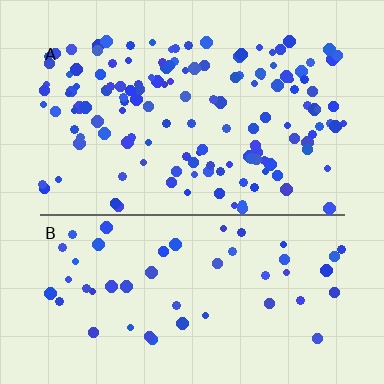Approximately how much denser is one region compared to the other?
Approximately 2.8× — region A over region B.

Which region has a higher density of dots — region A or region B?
A (the top).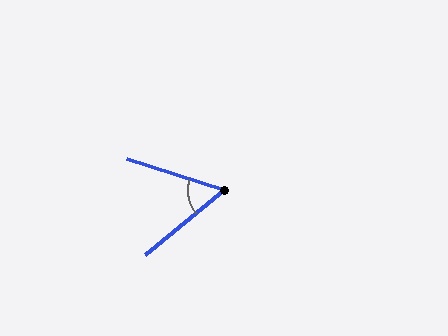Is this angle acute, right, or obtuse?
It is acute.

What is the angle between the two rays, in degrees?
Approximately 57 degrees.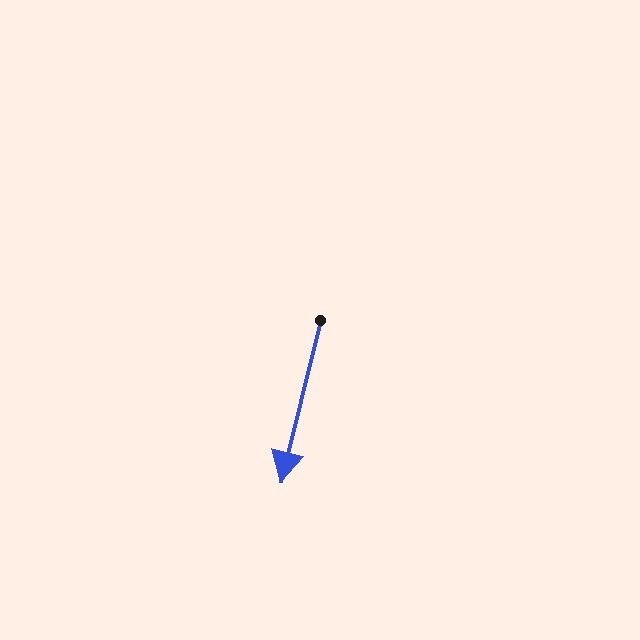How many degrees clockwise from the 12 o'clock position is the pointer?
Approximately 194 degrees.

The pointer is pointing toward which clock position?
Roughly 6 o'clock.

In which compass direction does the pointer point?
South.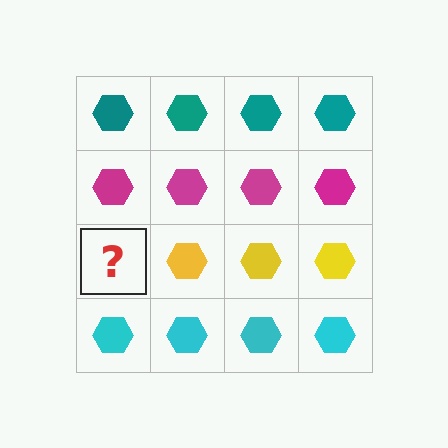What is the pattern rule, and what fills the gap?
The rule is that each row has a consistent color. The gap should be filled with a yellow hexagon.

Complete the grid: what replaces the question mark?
The question mark should be replaced with a yellow hexagon.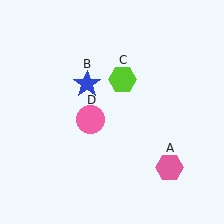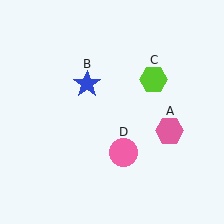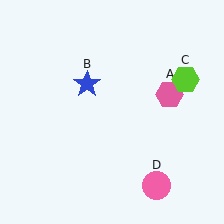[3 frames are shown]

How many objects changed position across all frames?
3 objects changed position: pink hexagon (object A), lime hexagon (object C), pink circle (object D).